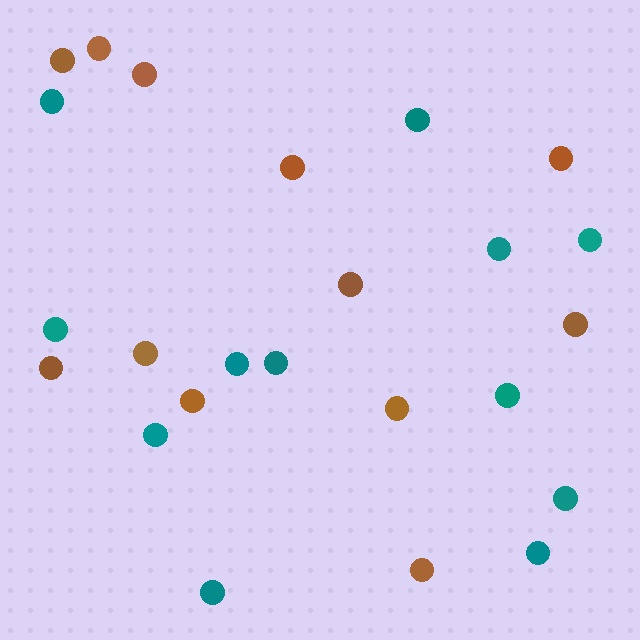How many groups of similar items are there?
There are 2 groups: one group of teal circles (12) and one group of brown circles (12).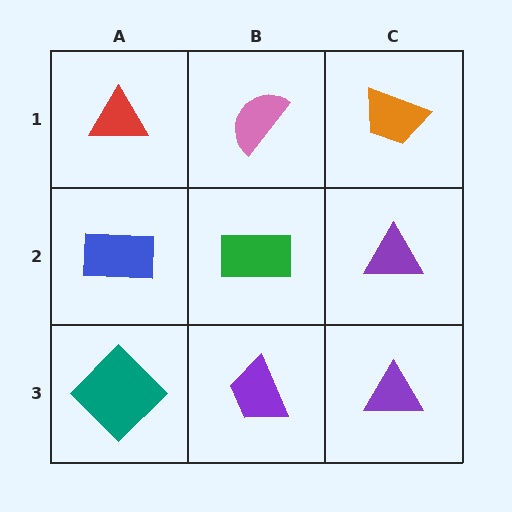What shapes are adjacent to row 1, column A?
A blue rectangle (row 2, column A), a pink semicircle (row 1, column B).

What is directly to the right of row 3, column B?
A purple triangle.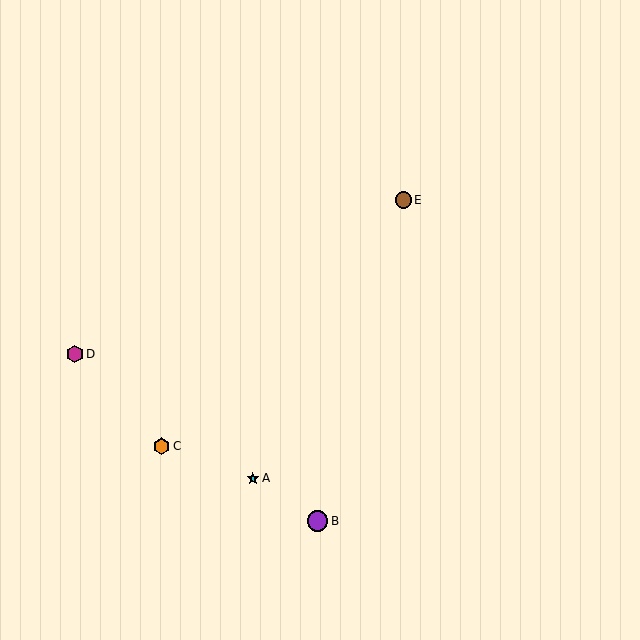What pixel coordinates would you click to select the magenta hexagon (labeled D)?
Click at (75, 354) to select the magenta hexagon D.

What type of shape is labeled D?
Shape D is a magenta hexagon.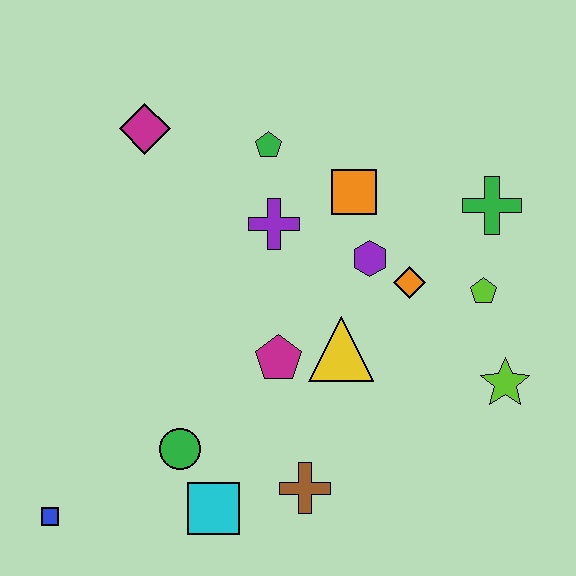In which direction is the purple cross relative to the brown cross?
The purple cross is above the brown cross.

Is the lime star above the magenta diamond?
No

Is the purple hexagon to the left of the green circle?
No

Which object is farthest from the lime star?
The blue square is farthest from the lime star.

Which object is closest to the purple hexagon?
The orange diamond is closest to the purple hexagon.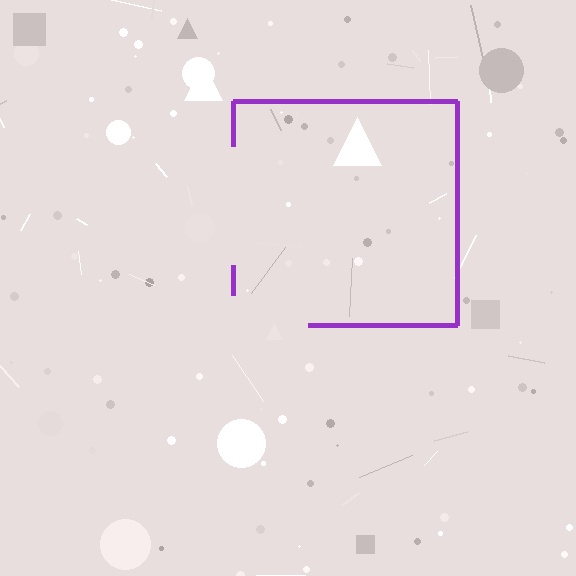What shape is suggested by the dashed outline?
The dashed outline suggests a square.